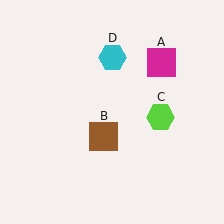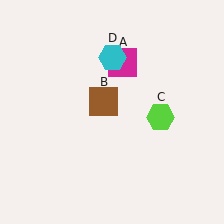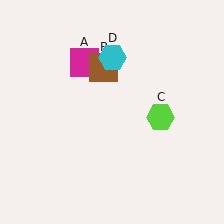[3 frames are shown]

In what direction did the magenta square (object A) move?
The magenta square (object A) moved left.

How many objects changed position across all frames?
2 objects changed position: magenta square (object A), brown square (object B).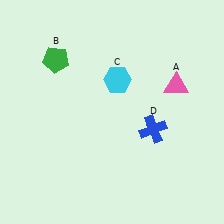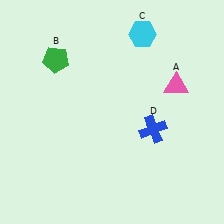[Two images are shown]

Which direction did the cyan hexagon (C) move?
The cyan hexagon (C) moved up.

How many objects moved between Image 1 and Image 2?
1 object moved between the two images.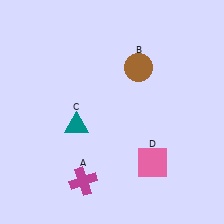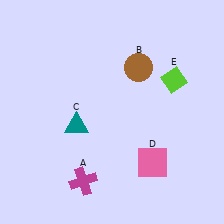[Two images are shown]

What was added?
A lime diamond (E) was added in Image 2.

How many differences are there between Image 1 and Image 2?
There is 1 difference between the two images.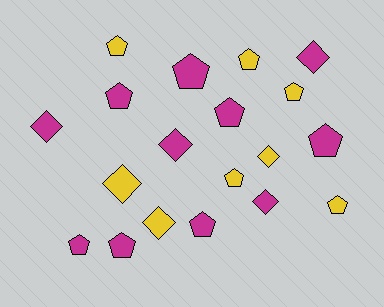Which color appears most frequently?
Magenta, with 11 objects.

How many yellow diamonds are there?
There are 3 yellow diamonds.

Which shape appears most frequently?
Pentagon, with 12 objects.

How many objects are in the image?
There are 19 objects.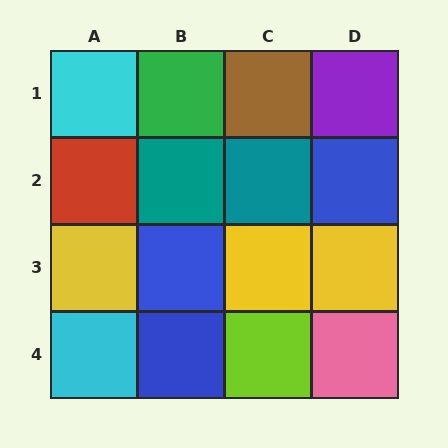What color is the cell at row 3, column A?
Yellow.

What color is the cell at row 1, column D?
Purple.